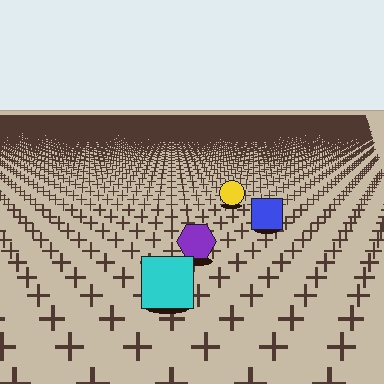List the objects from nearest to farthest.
From nearest to farthest: the cyan square, the purple hexagon, the blue square, the yellow circle.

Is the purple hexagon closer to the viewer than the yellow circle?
Yes. The purple hexagon is closer — you can tell from the texture gradient: the ground texture is coarser near it.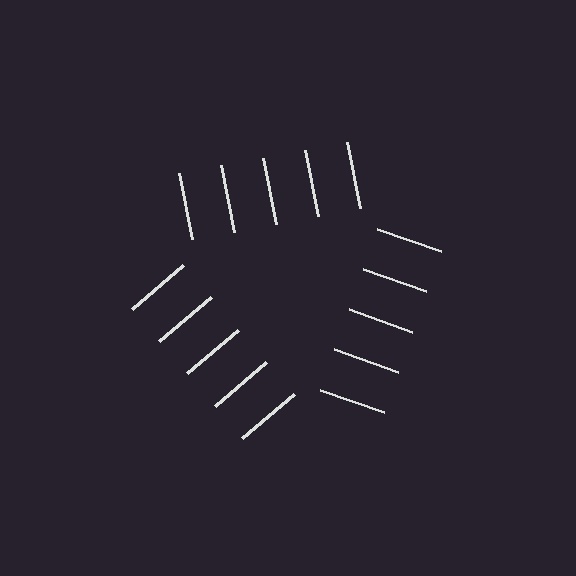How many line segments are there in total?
15 — 5 along each of the 3 edges.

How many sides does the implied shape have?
3 sides — the line-ends trace a triangle.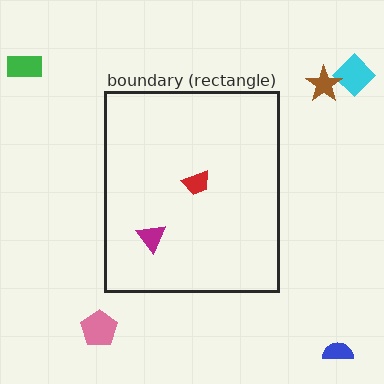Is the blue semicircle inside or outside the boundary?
Outside.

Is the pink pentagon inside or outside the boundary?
Outside.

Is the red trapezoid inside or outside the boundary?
Inside.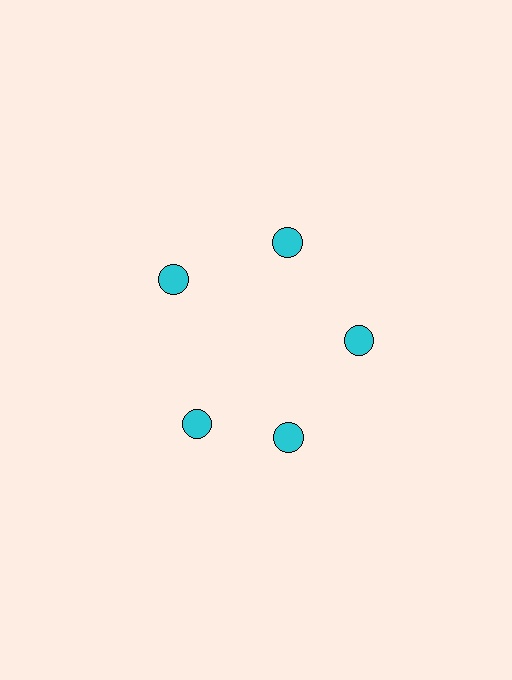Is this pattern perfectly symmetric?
No. The 5 cyan circles are arranged in a ring, but one element near the 8 o'clock position is rotated out of alignment along the ring, breaking the 5-fold rotational symmetry.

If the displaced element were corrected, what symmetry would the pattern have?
It would have 5-fold rotational symmetry — the pattern would map onto itself every 72 degrees.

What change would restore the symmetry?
The symmetry would be restored by rotating it back into even spacing with its neighbors so that all 5 circles sit at equal angles and equal distance from the center.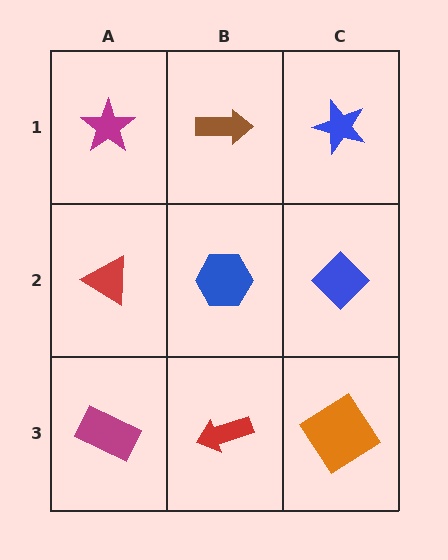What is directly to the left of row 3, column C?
A red arrow.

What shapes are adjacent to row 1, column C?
A blue diamond (row 2, column C), a brown arrow (row 1, column B).